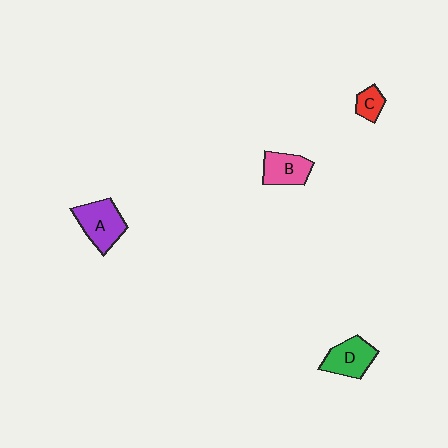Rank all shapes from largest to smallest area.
From largest to smallest: A (purple), D (green), B (pink), C (red).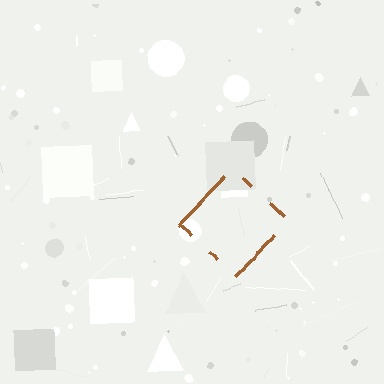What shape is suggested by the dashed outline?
The dashed outline suggests a diamond.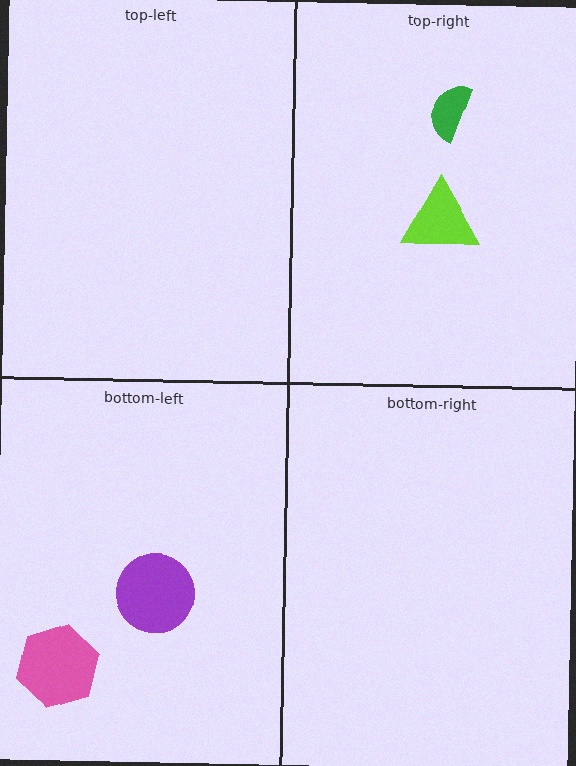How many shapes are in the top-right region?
2.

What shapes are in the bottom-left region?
The pink hexagon, the purple circle.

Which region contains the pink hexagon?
The bottom-left region.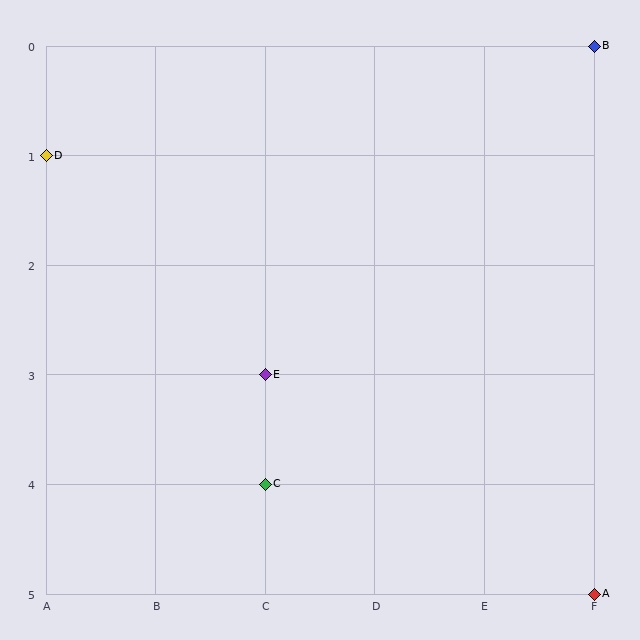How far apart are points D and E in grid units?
Points D and E are 2 columns and 2 rows apart (about 2.8 grid units diagonally).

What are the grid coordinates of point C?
Point C is at grid coordinates (C, 4).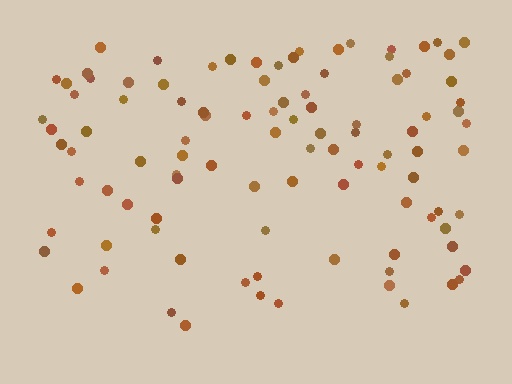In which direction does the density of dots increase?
From bottom to top, with the top side densest.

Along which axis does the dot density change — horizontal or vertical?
Vertical.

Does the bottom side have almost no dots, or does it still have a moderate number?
Still a moderate number, just noticeably fewer than the top.